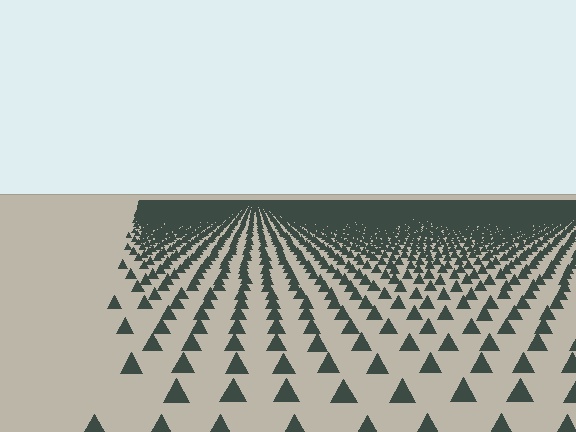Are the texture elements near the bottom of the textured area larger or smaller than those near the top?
Larger. Near the bottom, elements are closer to the viewer and appear at a bigger on-screen size.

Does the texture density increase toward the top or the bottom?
Density increases toward the top.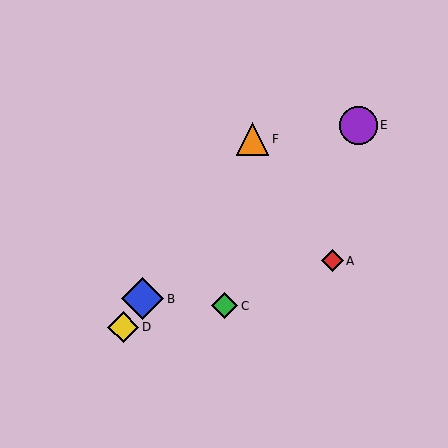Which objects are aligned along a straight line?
Objects B, D, F are aligned along a straight line.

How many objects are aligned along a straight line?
3 objects (B, D, F) are aligned along a straight line.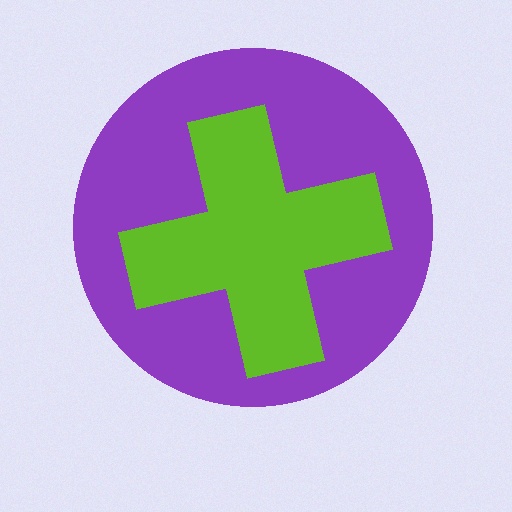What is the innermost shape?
The lime cross.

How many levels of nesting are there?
2.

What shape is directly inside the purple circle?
The lime cross.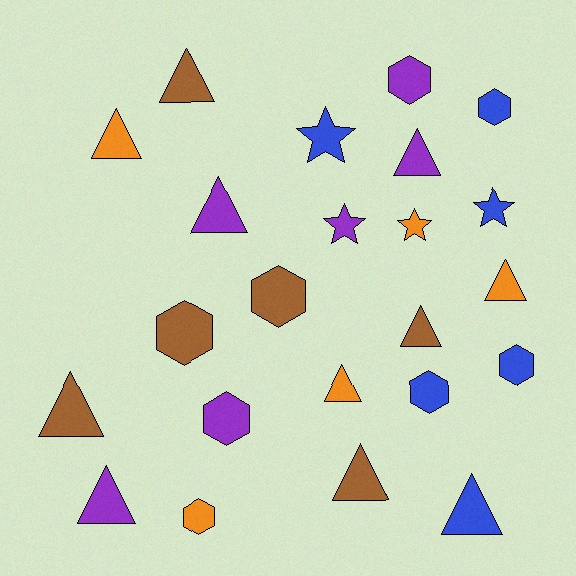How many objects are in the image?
There are 23 objects.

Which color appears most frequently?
Brown, with 6 objects.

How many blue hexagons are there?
There are 3 blue hexagons.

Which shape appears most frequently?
Triangle, with 11 objects.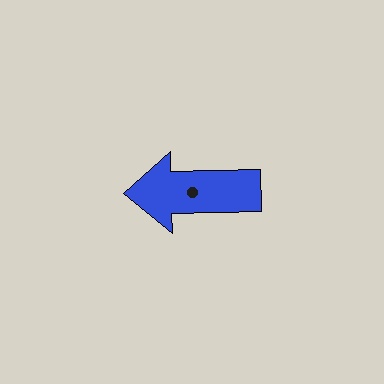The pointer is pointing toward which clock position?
Roughly 9 o'clock.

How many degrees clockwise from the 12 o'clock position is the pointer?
Approximately 269 degrees.